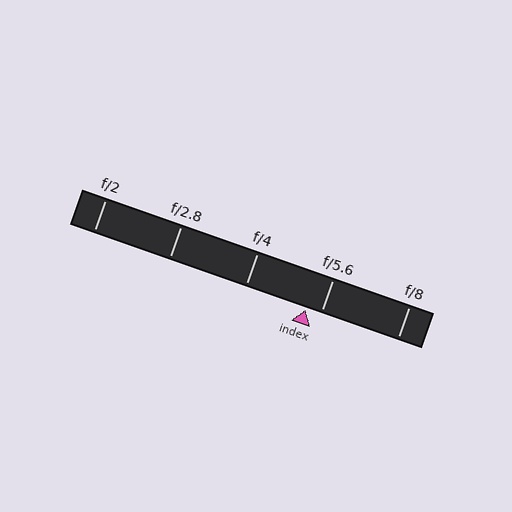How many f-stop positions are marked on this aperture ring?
There are 5 f-stop positions marked.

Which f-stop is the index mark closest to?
The index mark is closest to f/5.6.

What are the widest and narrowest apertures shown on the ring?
The widest aperture shown is f/2 and the narrowest is f/8.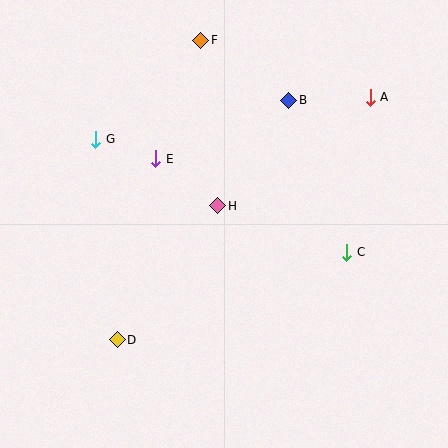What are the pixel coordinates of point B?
Point B is at (289, 100).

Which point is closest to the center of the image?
Point H at (218, 206) is closest to the center.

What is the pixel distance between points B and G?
The distance between B and G is 197 pixels.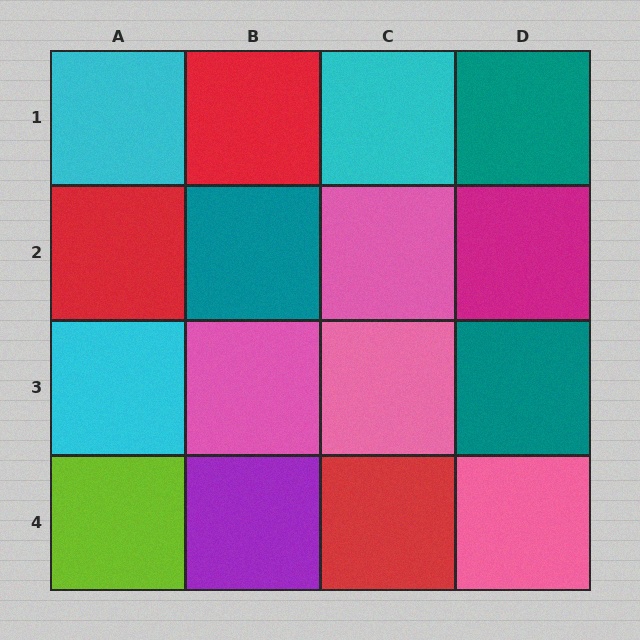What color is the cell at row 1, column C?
Cyan.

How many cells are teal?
3 cells are teal.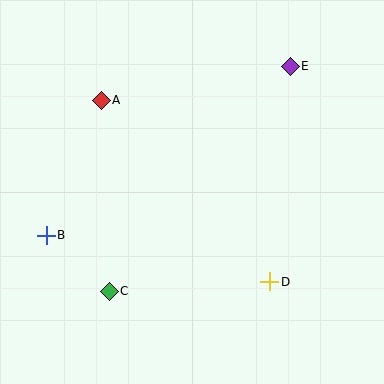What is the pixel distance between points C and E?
The distance between C and E is 289 pixels.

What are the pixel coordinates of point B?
Point B is at (46, 235).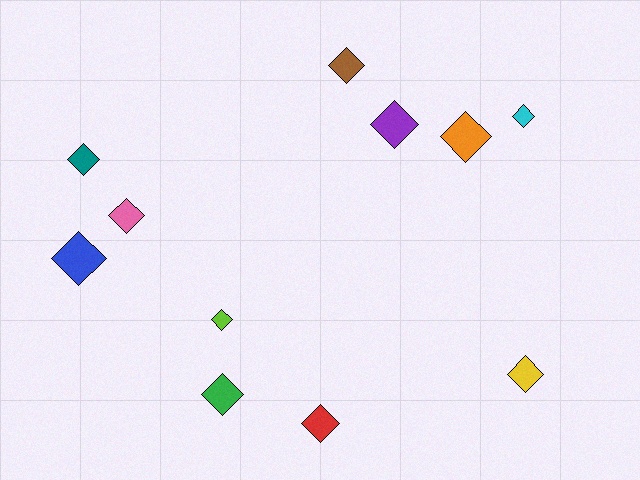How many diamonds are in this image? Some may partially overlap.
There are 11 diamonds.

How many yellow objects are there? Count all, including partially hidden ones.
There is 1 yellow object.